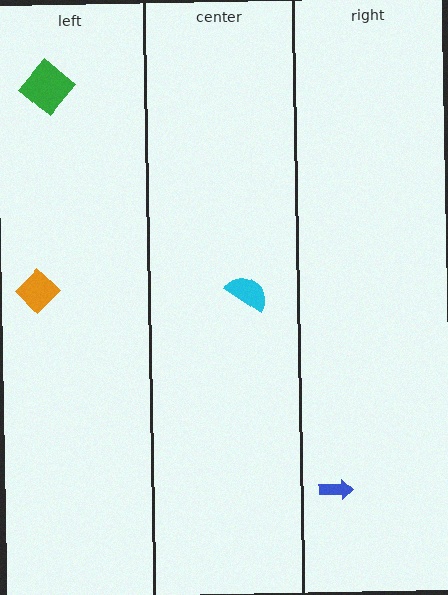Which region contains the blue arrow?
The right region.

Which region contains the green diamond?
The left region.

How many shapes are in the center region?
1.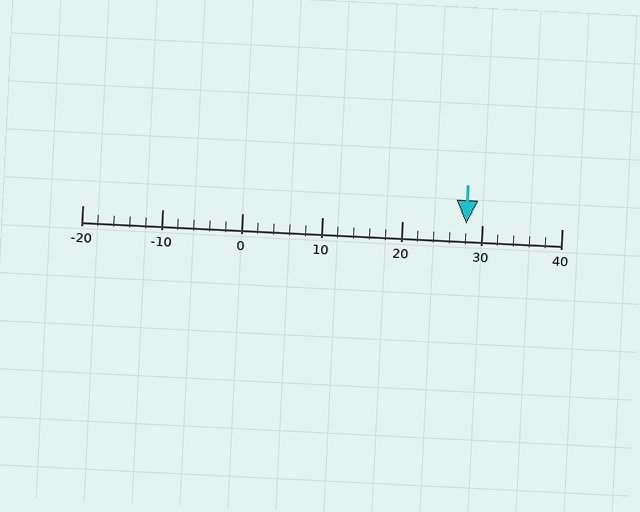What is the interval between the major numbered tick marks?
The major tick marks are spaced 10 units apart.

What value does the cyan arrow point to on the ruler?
The cyan arrow points to approximately 28.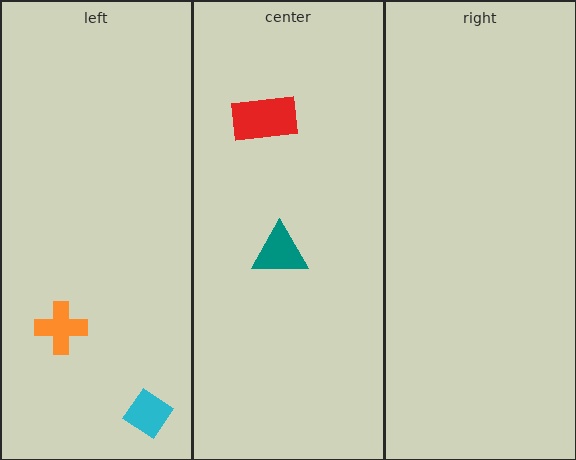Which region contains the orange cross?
The left region.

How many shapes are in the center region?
2.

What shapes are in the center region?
The red rectangle, the teal triangle.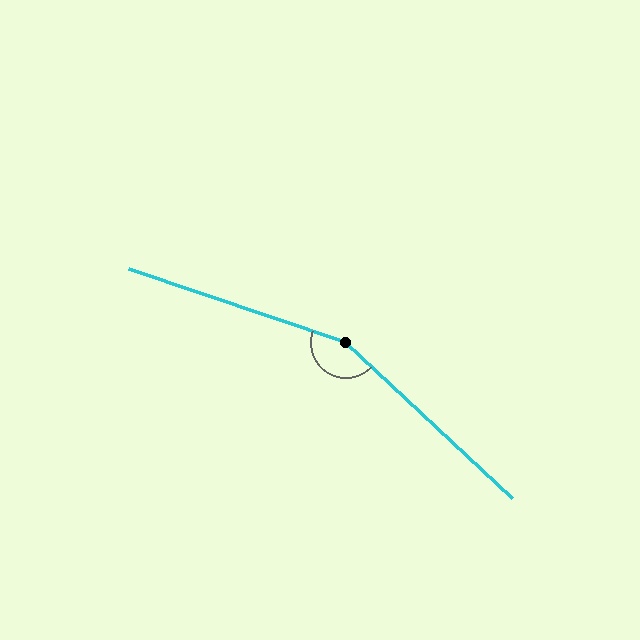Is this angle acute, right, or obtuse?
It is obtuse.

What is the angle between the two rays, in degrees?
Approximately 156 degrees.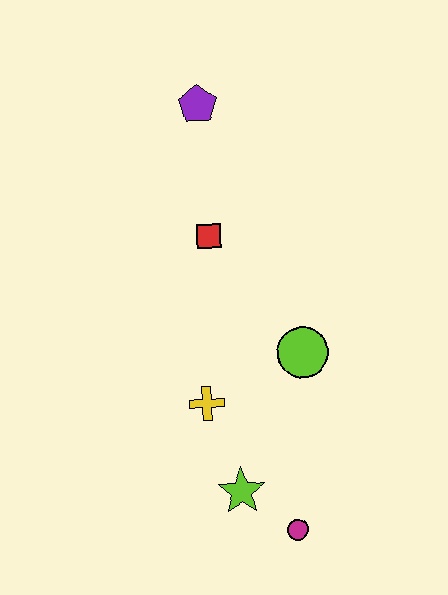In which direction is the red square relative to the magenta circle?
The red square is above the magenta circle.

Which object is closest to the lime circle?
The yellow cross is closest to the lime circle.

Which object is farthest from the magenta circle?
The purple pentagon is farthest from the magenta circle.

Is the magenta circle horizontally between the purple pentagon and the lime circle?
Yes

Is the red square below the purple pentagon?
Yes